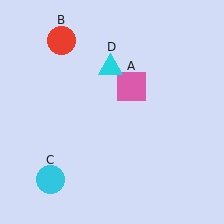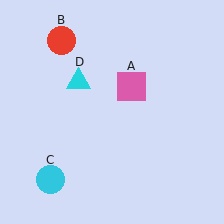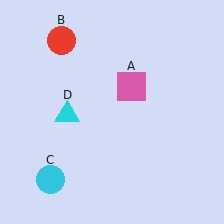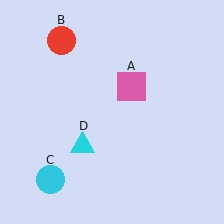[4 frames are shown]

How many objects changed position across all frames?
1 object changed position: cyan triangle (object D).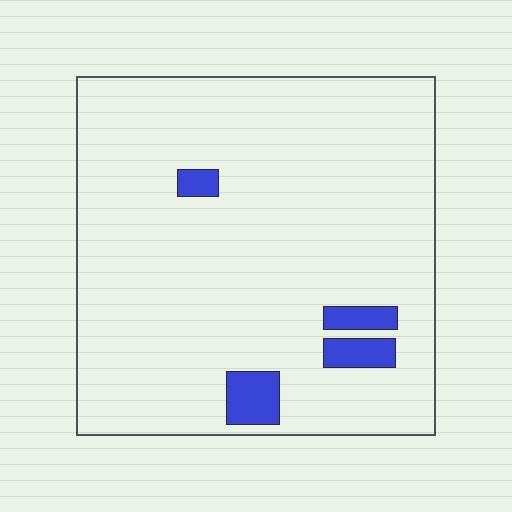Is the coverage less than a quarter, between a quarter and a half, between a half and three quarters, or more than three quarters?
Less than a quarter.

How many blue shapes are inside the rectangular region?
4.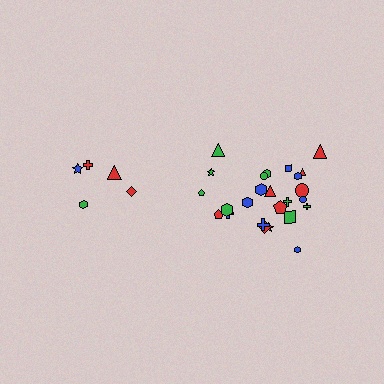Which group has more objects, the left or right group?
The right group.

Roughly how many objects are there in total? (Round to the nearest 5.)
Roughly 30 objects in total.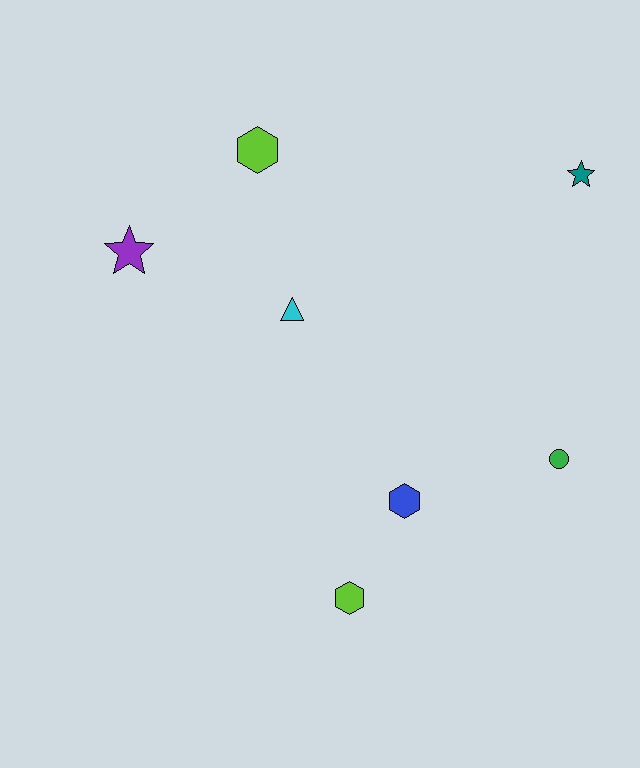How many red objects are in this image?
There are no red objects.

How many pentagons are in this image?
There are no pentagons.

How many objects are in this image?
There are 7 objects.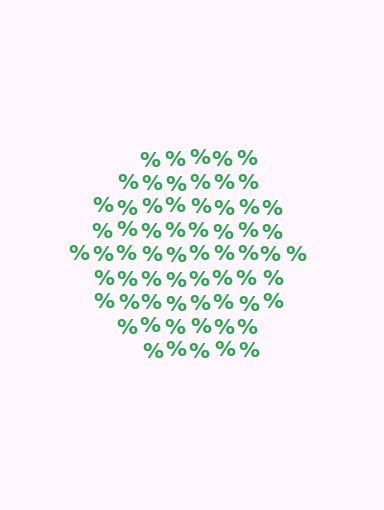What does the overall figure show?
The overall figure shows a hexagon.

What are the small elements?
The small elements are percent signs.